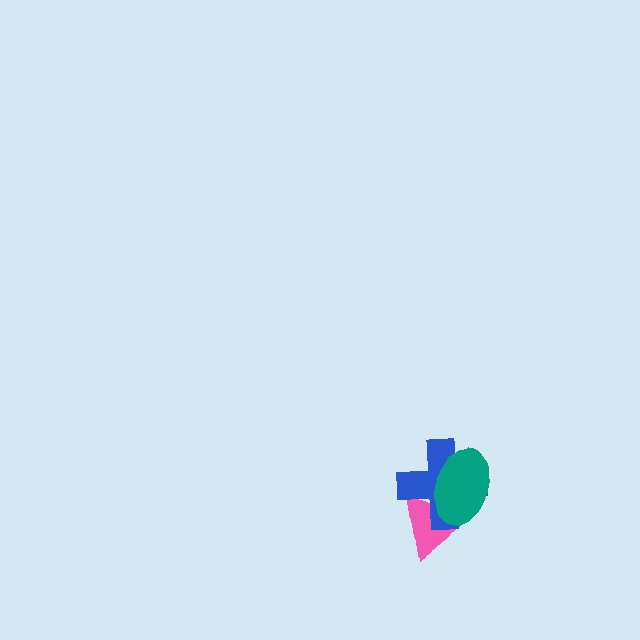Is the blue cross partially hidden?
Yes, it is partially covered by another shape.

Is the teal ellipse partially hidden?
No, no other shape covers it.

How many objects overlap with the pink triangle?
2 objects overlap with the pink triangle.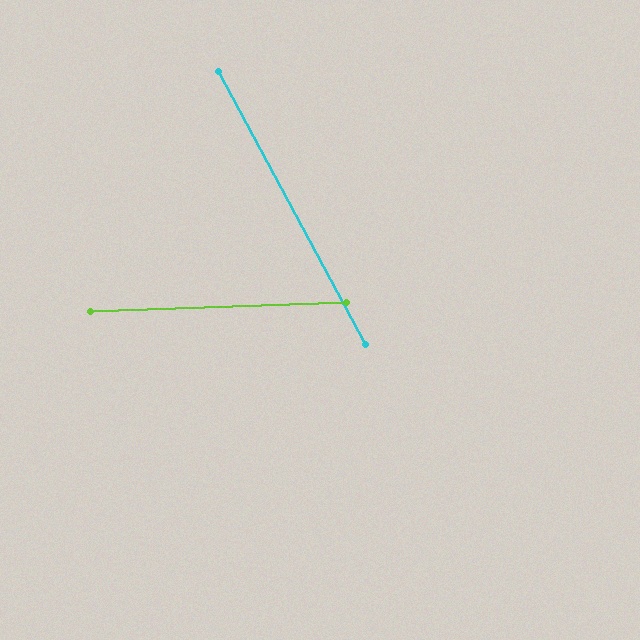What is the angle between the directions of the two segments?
Approximately 64 degrees.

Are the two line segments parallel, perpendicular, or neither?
Neither parallel nor perpendicular — they differ by about 64°.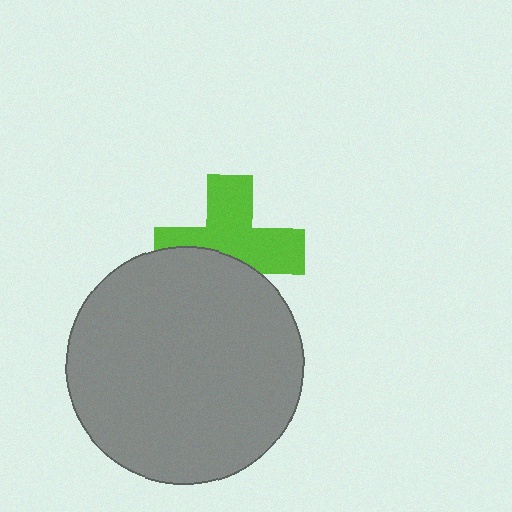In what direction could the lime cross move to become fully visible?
The lime cross could move up. That would shift it out from behind the gray circle entirely.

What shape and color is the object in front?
The object in front is a gray circle.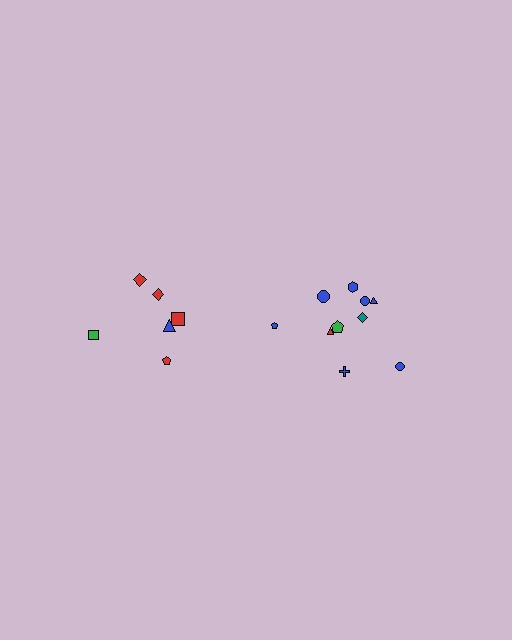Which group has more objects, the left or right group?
The right group.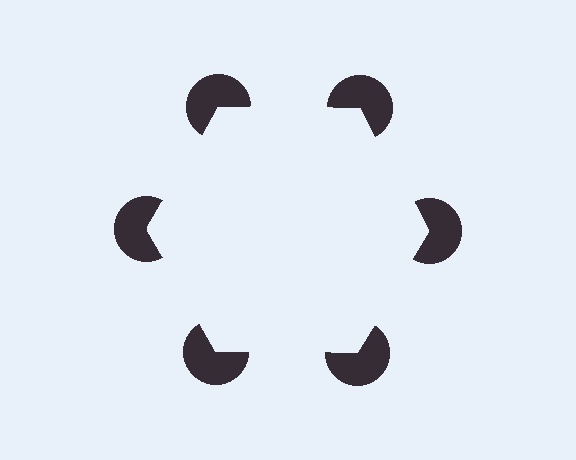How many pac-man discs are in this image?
There are 6 — one at each vertex of the illusory hexagon.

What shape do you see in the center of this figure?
An illusory hexagon — its edges are inferred from the aligned wedge cuts in the pac-man discs, not physically drawn.